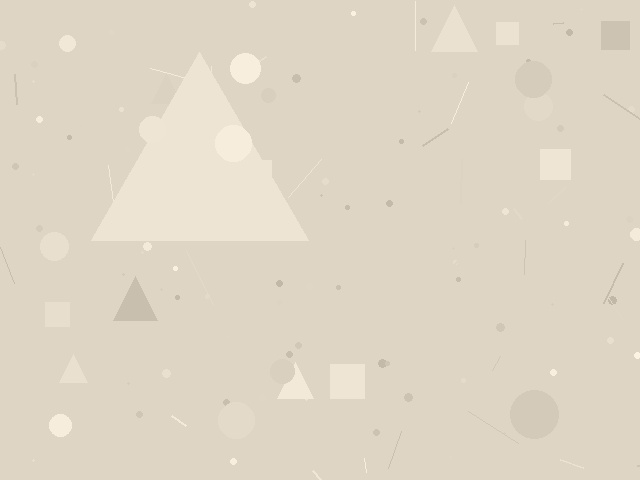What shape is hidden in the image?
A triangle is hidden in the image.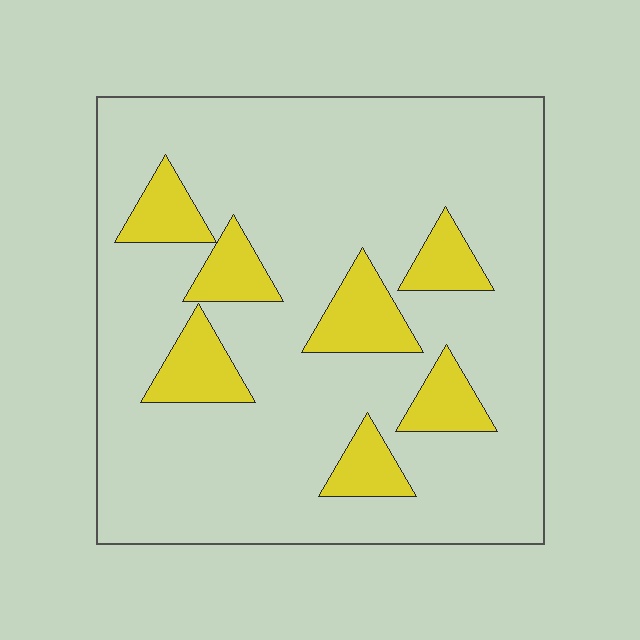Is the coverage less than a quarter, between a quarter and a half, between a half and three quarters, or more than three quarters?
Less than a quarter.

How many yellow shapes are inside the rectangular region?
7.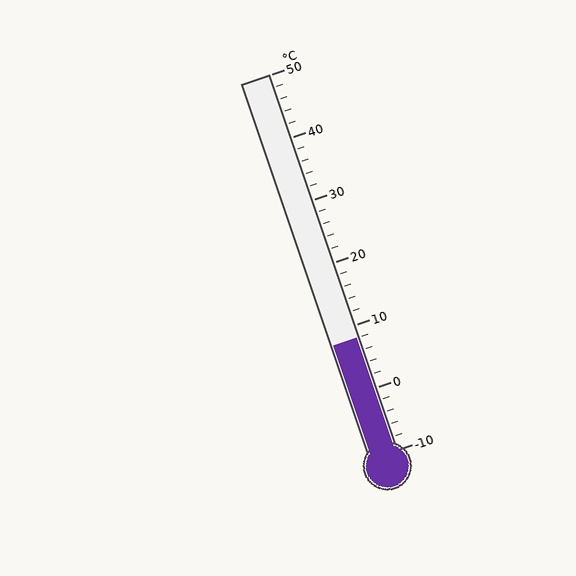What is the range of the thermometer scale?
The thermometer scale ranges from -10°C to 50°C.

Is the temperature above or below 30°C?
The temperature is below 30°C.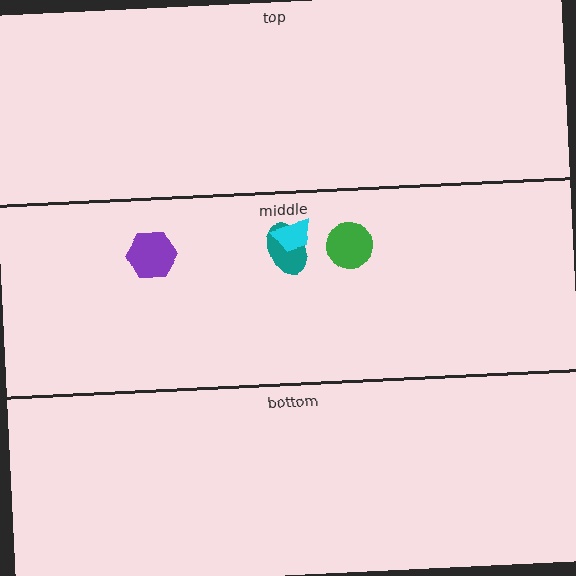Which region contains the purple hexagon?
The middle region.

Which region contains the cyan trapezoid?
The middle region.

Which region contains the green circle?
The middle region.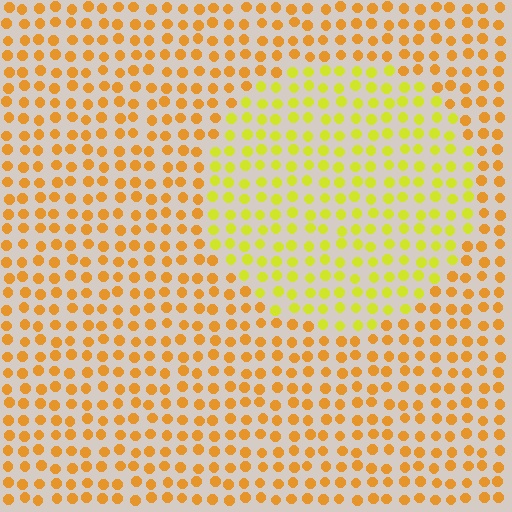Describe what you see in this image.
The image is filled with small orange elements in a uniform arrangement. A circle-shaped region is visible where the elements are tinted to a slightly different hue, forming a subtle color boundary.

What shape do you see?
I see a circle.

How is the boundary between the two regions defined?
The boundary is defined purely by a slight shift in hue (about 33 degrees). Spacing, size, and orientation are identical on both sides.